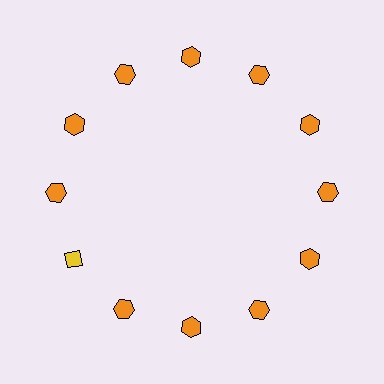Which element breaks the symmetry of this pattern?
The yellow diamond at roughly the 8 o'clock position breaks the symmetry. All other shapes are orange hexagons.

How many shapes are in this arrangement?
There are 12 shapes arranged in a ring pattern.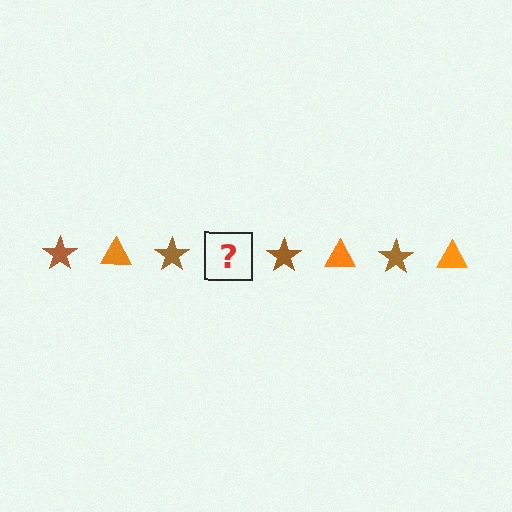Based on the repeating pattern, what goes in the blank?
The blank should be an orange triangle.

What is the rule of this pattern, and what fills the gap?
The rule is that the pattern alternates between brown star and orange triangle. The gap should be filled with an orange triangle.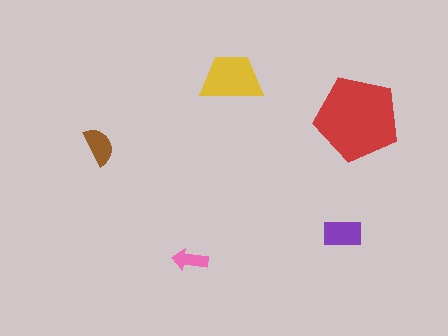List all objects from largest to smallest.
The red pentagon, the yellow trapezoid, the purple rectangle, the brown semicircle, the pink arrow.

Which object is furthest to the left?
The brown semicircle is leftmost.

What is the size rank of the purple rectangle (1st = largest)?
3rd.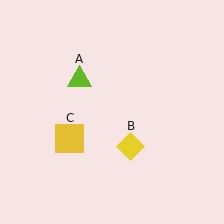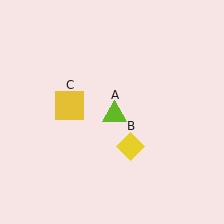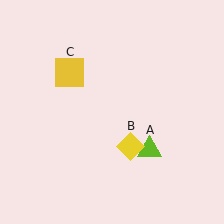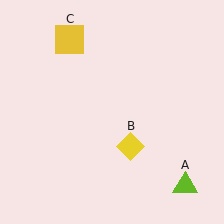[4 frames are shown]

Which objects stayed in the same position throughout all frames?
Yellow diamond (object B) remained stationary.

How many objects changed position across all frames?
2 objects changed position: lime triangle (object A), yellow square (object C).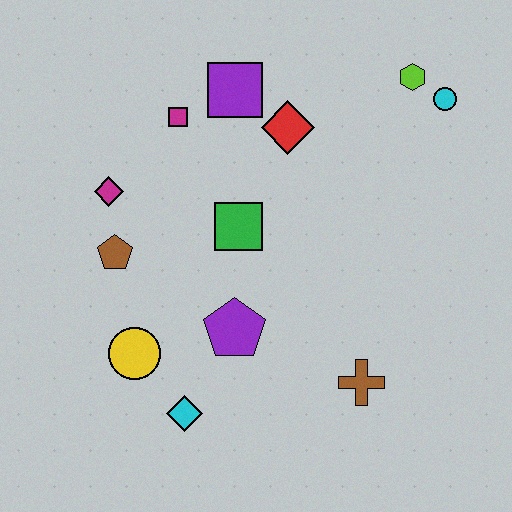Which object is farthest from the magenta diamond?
The cyan circle is farthest from the magenta diamond.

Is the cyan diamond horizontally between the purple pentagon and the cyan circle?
No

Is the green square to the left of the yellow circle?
No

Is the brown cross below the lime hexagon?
Yes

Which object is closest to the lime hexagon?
The cyan circle is closest to the lime hexagon.